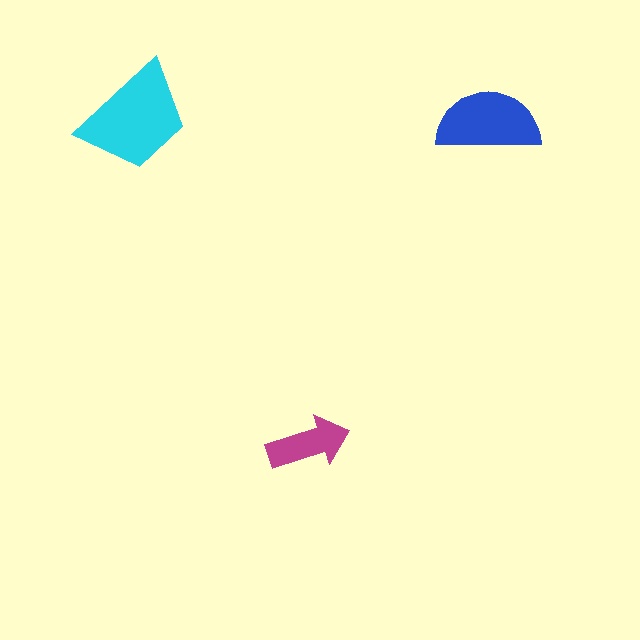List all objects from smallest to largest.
The magenta arrow, the blue semicircle, the cyan trapezoid.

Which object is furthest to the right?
The blue semicircle is rightmost.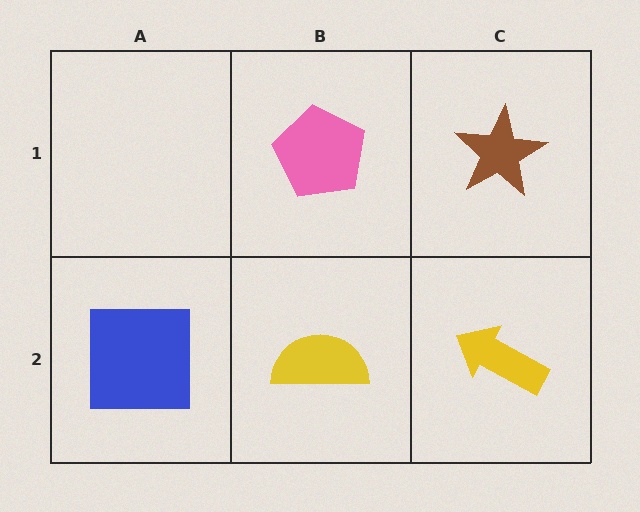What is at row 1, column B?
A pink pentagon.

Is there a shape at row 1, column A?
No, that cell is empty.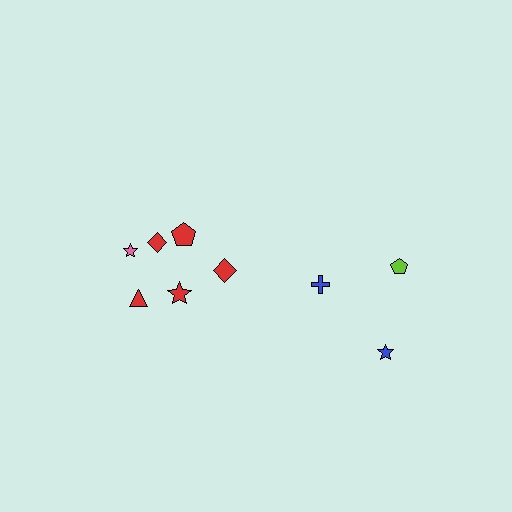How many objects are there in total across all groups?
There are 9 objects.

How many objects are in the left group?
There are 6 objects.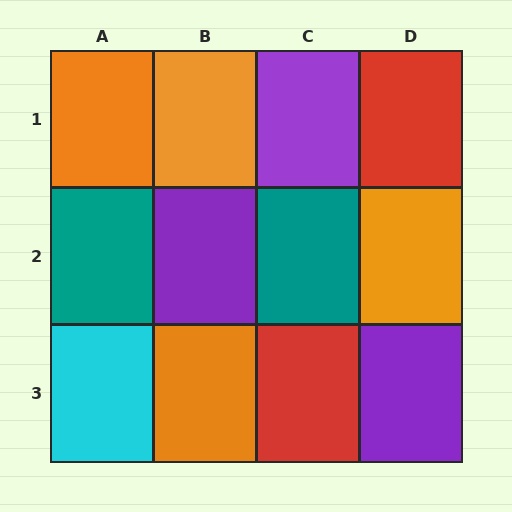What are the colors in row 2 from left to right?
Teal, purple, teal, orange.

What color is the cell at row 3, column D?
Purple.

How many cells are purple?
3 cells are purple.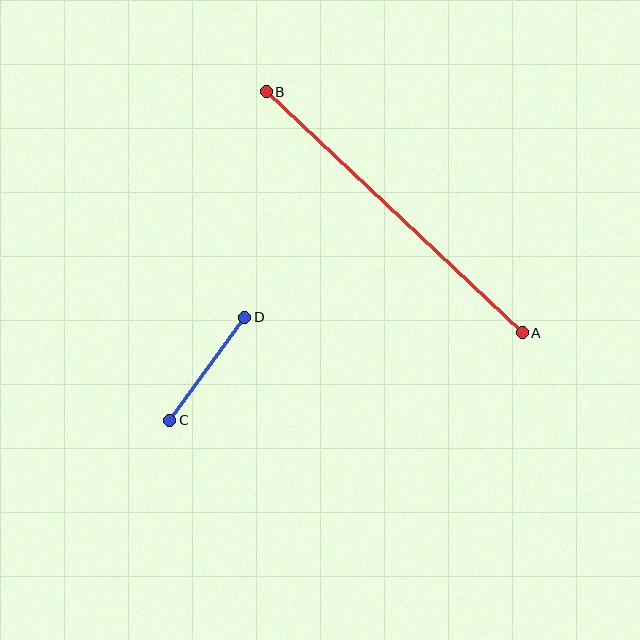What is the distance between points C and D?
The distance is approximately 127 pixels.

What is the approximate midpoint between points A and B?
The midpoint is at approximately (394, 212) pixels.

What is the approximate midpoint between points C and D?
The midpoint is at approximately (207, 369) pixels.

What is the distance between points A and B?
The distance is approximately 352 pixels.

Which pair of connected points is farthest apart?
Points A and B are farthest apart.